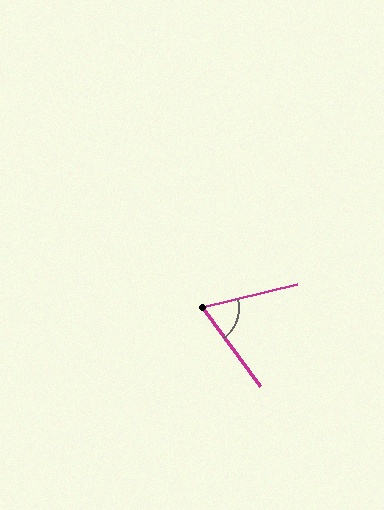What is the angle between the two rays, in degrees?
Approximately 68 degrees.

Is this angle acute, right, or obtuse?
It is acute.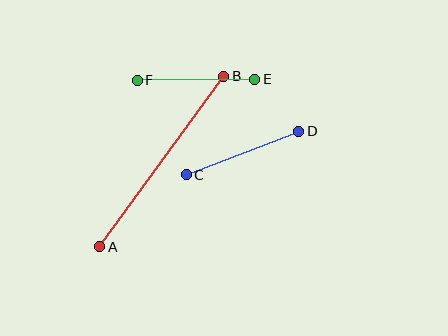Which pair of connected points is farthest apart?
Points A and B are farthest apart.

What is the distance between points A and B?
The distance is approximately 211 pixels.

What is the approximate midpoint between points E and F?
The midpoint is at approximately (196, 80) pixels.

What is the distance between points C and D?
The distance is approximately 121 pixels.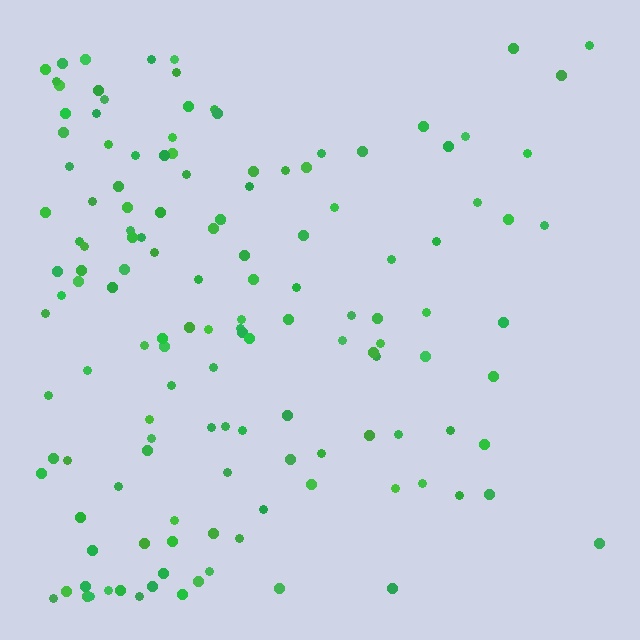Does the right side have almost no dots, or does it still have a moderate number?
Still a moderate number, just noticeably fewer than the left.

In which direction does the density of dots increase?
From right to left, with the left side densest.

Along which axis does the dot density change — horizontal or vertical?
Horizontal.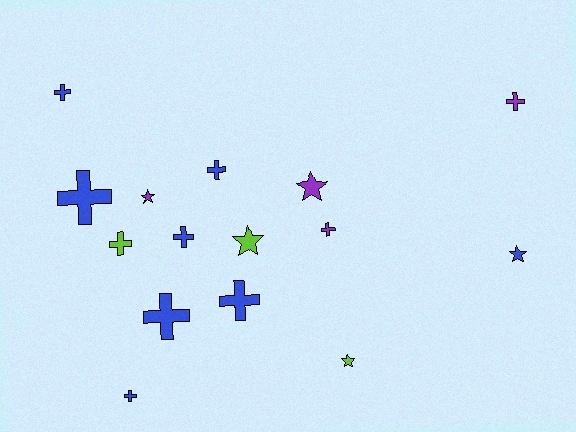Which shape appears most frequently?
Cross, with 10 objects.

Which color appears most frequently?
Blue, with 8 objects.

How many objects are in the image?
There are 15 objects.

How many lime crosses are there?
There is 1 lime cross.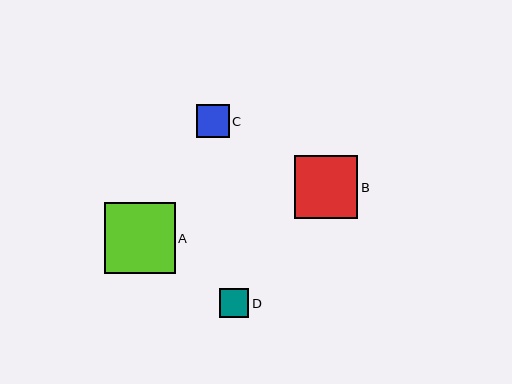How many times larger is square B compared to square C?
Square B is approximately 2.0 times the size of square C.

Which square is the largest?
Square A is the largest with a size of approximately 71 pixels.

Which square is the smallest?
Square D is the smallest with a size of approximately 29 pixels.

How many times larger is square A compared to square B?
Square A is approximately 1.1 times the size of square B.